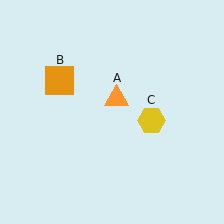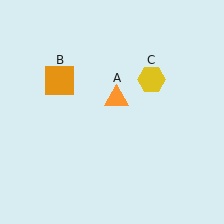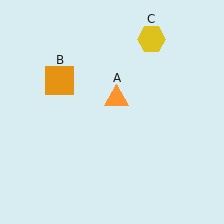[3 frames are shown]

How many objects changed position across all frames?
1 object changed position: yellow hexagon (object C).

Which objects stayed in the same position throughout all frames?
Orange triangle (object A) and orange square (object B) remained stationary.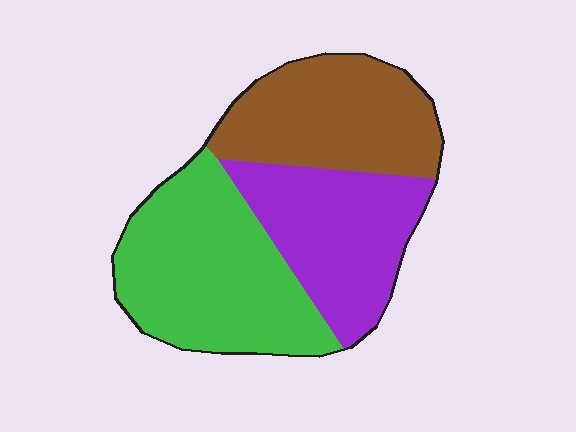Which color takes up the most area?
Green, at roughly 40%.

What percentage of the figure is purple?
Purple covers around 30% of the figure.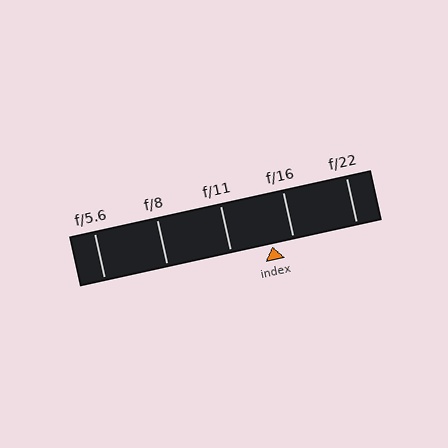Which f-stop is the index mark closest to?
The index mark is closest to f/16.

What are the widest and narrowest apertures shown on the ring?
The widest aperture shown is f/5.6 and the narrowest is f/22.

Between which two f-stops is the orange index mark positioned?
The index mark is between f/11 and f/16.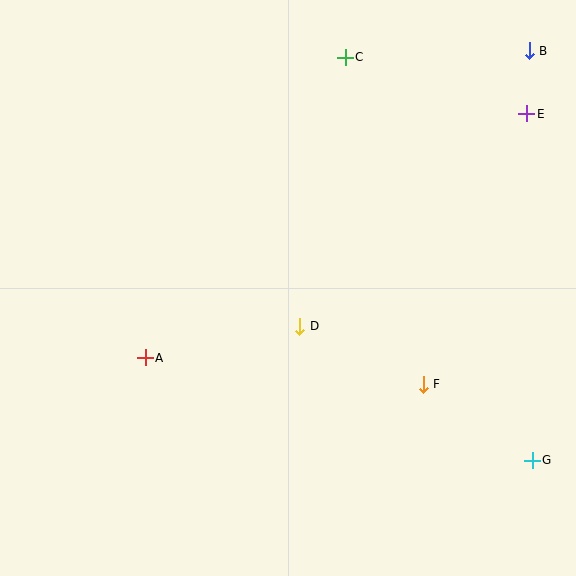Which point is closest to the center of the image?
Point D at (300, 326) is closest to the center.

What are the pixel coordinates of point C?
Point C is at (345, 57).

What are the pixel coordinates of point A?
Point A is at (145, 358).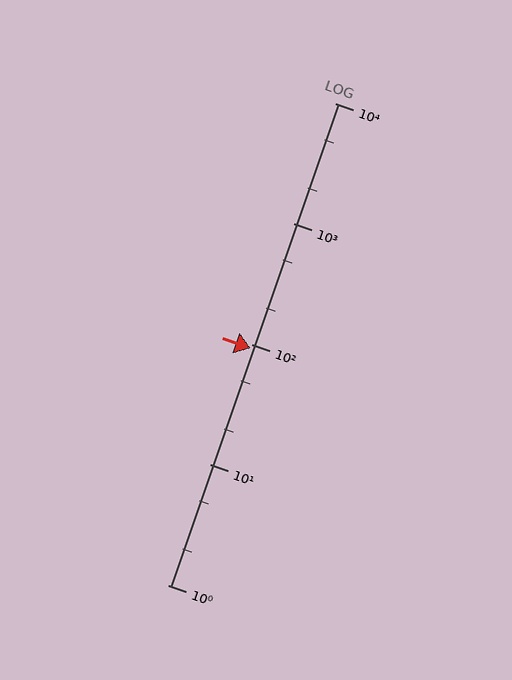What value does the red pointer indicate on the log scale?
The pointer indicates approximately 93.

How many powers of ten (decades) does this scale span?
The scale spans 4 decades, from 1 to 10000.